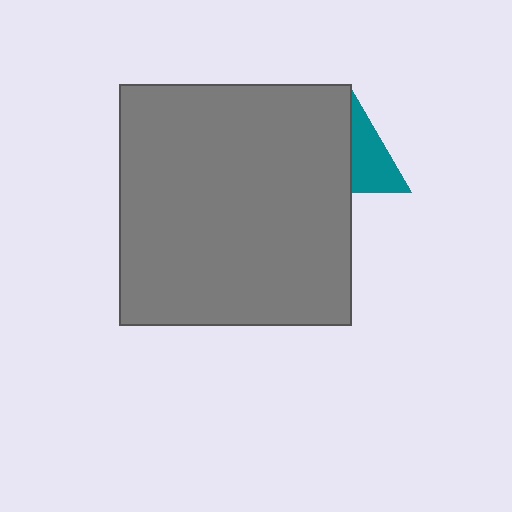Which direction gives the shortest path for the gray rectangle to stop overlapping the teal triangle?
Moving left gives the shortest separation.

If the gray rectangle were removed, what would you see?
You would see the complete teal triangle.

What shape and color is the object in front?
The object in front is a gray rectangle.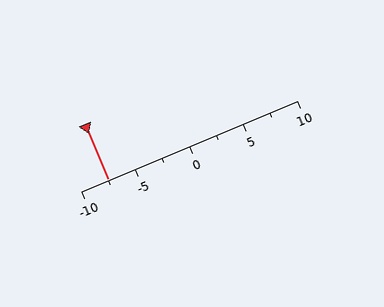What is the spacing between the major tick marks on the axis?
The major ticks are spaced 5 apart.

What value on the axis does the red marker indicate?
The marker indicates approximately -7.5.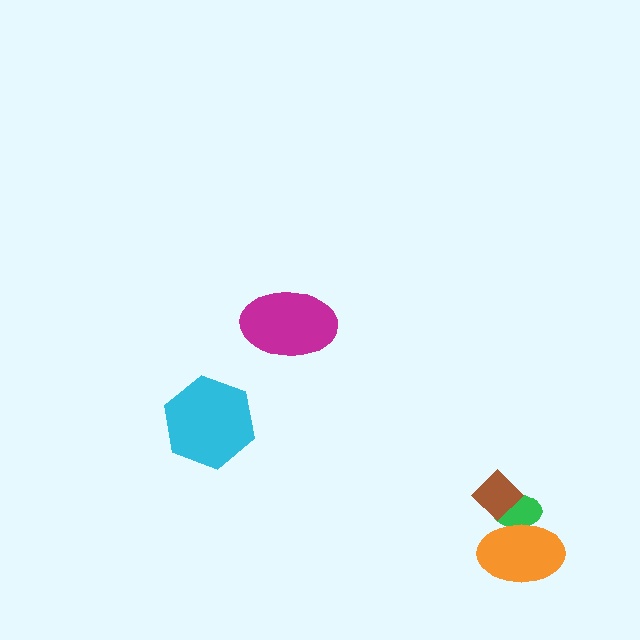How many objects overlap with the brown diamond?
2 objects overlap with the brown diamond.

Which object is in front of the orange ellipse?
The brown diamond is in front of the orange ellipse.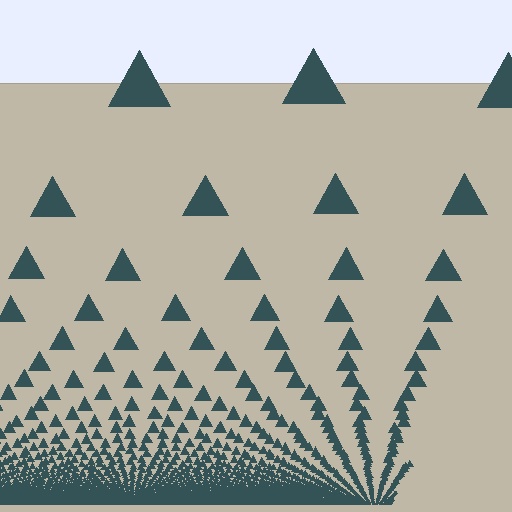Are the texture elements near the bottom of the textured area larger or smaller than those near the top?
Smaller. The gradient is inverted — elements near the bottom are smaller and denser.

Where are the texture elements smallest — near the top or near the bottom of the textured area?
Near the bottom.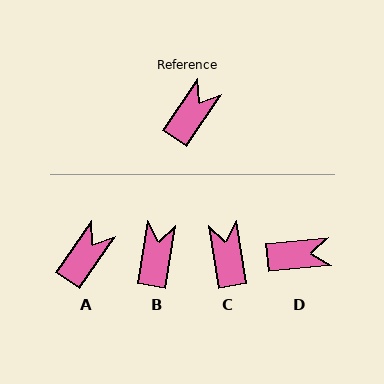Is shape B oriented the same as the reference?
No, it is off by about 25 degrees.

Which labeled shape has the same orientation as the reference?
A.